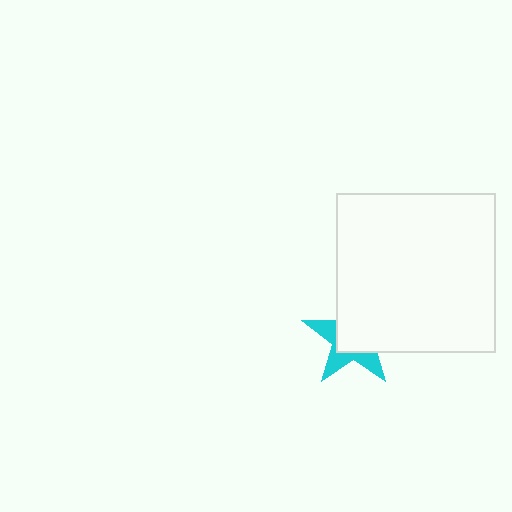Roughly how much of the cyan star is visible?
A small part of it is visible (roughly 39%).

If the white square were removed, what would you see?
You would see the complete cyan star.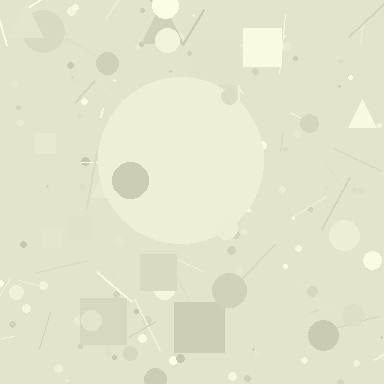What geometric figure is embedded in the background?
A circle is embedded in the background.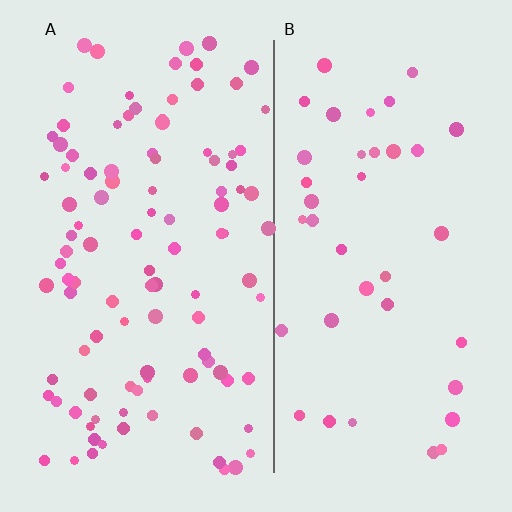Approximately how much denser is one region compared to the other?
Approximately 2.7× — region A over region B.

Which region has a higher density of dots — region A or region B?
A (the left).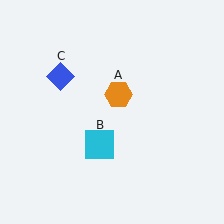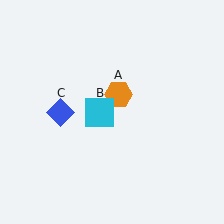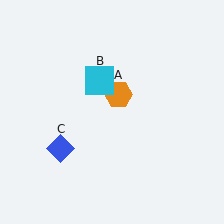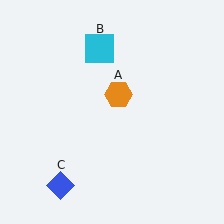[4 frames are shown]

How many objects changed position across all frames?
2 objects changed position: cyan square (object B), blue diamond (object C).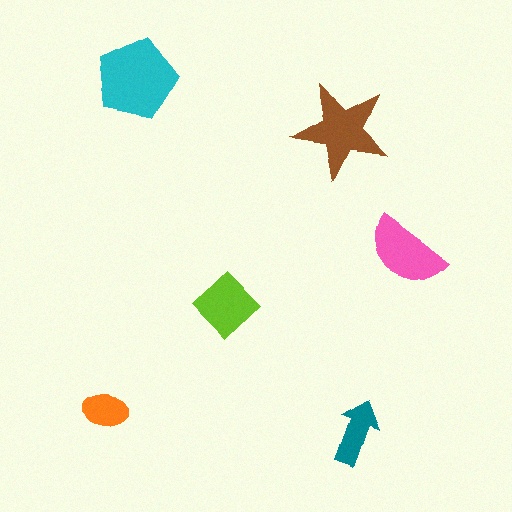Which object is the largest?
The cyan pentagon.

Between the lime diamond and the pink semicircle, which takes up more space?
The pink semicircle.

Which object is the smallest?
The orange ellipse.